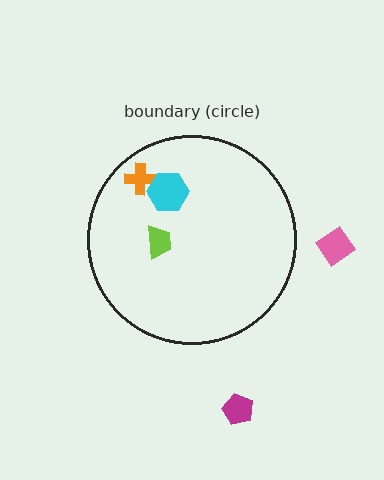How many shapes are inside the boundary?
3 inside, 2 outside.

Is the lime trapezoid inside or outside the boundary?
Inside.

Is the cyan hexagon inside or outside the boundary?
Inside.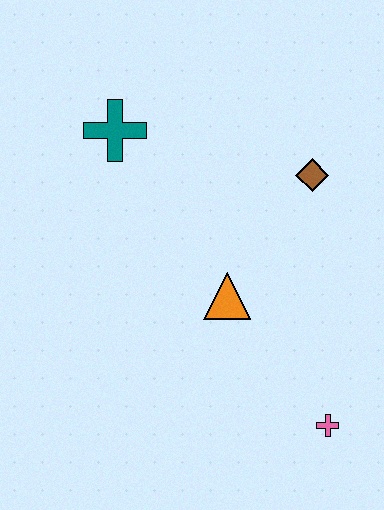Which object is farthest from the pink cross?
The teal cross is farthest from the pink cross.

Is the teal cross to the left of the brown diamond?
Yes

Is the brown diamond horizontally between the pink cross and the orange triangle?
Yes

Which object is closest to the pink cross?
The orange triangle is closest to the pink cross.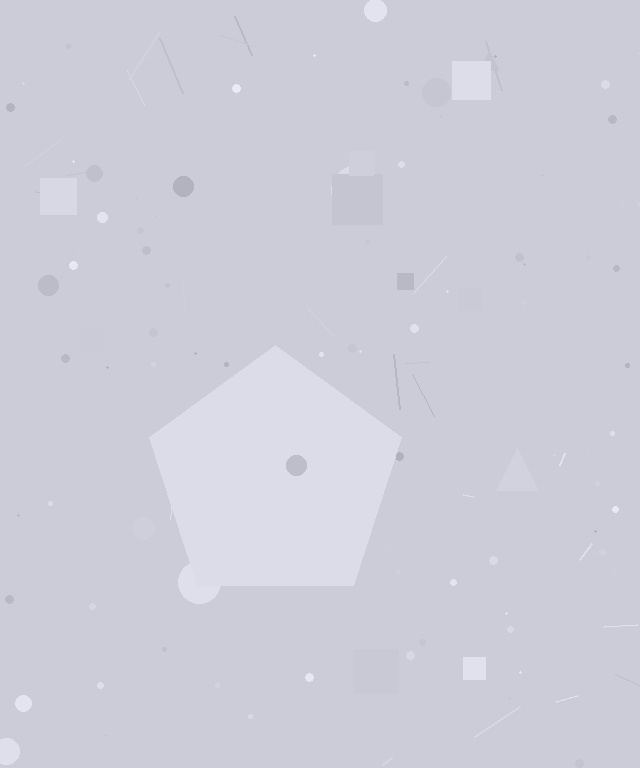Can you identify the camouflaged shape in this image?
The camouflaged shape is a pentagon.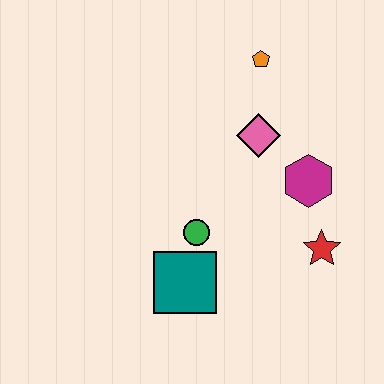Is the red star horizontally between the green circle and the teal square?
No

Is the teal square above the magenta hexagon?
No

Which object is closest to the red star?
The magenta hexagon is closest to the red star.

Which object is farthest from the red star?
The orange pentagon is farthest from the red star.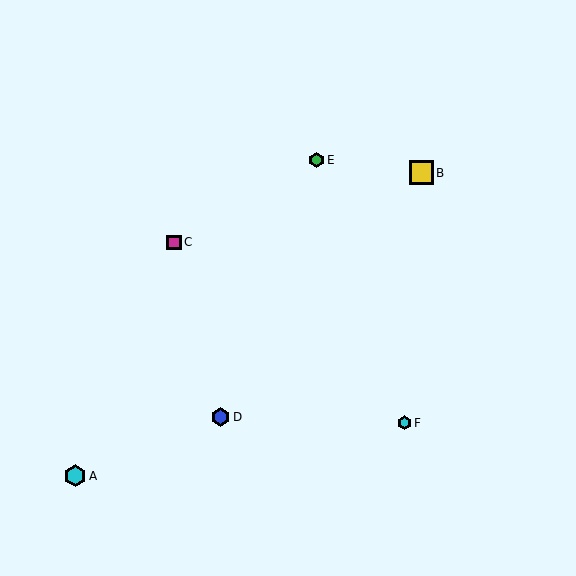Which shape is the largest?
The yellow square (labeled B) is the largest.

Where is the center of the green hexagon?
The center of the green hexagon is at (317, 160).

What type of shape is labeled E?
Shape E is a green hexagon.